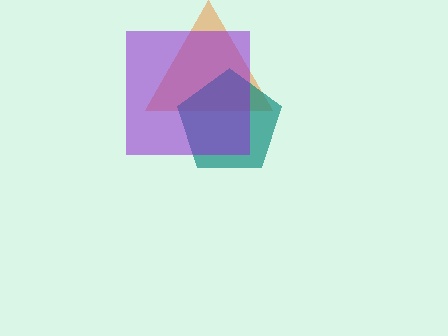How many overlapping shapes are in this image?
There are 3 overlapping shapes in the image.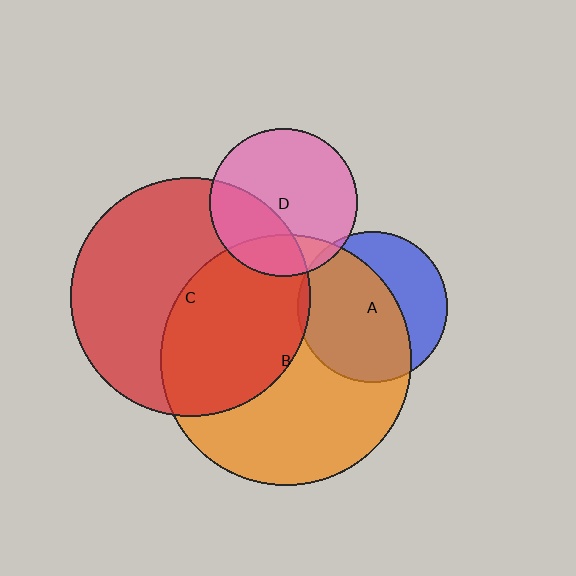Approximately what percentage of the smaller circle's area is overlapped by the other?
Approximately 65%.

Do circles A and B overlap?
Yes.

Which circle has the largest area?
Circle B (orange).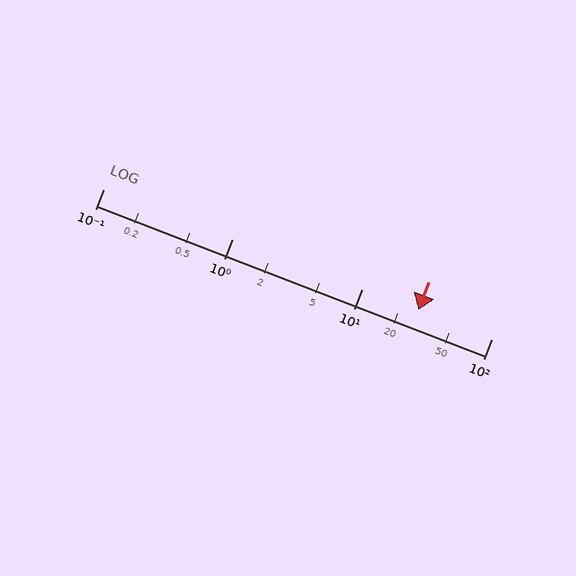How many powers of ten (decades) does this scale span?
The scale spans 3 decades, from 0.1 to 100.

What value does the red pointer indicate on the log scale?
The pointer indicates approximately 27.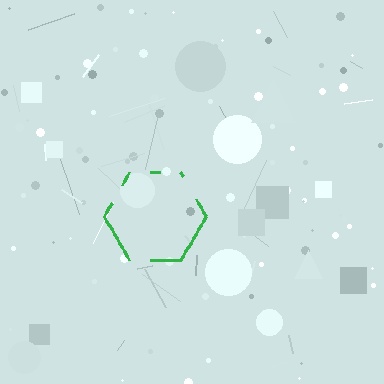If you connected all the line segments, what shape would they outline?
They would outline a hexagon.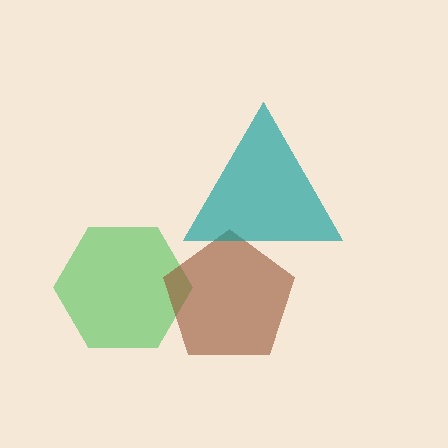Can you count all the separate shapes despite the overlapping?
Yes, there are 3 separate shapes.